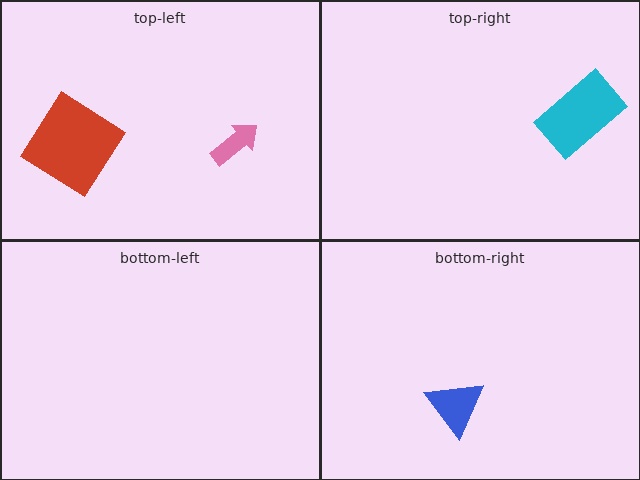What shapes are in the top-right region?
The cyan rectangle.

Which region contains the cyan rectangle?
The top-right region.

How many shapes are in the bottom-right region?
1.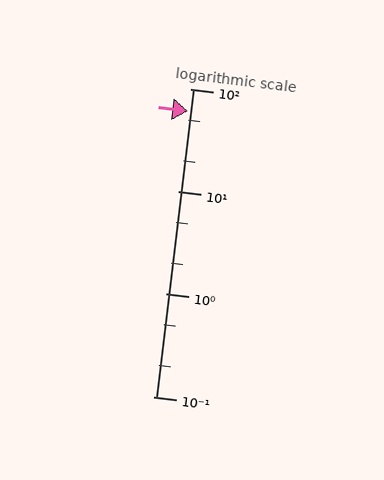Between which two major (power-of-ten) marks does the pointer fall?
The pointer is between 10 and 100.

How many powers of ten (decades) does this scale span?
The scale spans 3 decades, from 0.1 to 100.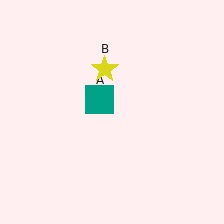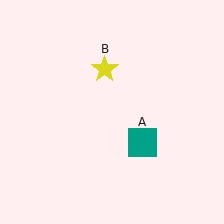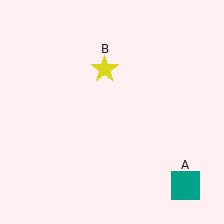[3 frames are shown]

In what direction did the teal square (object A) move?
The teal square (object A) moved down and to the right.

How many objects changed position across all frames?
1 object changed position: teal square (object A).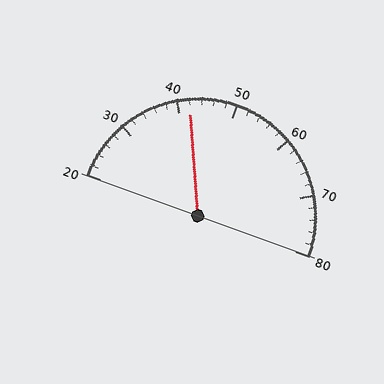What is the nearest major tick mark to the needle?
The nearest major tick mark is 40.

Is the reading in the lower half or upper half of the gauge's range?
The reading is in the lower half of the range (20 to 80).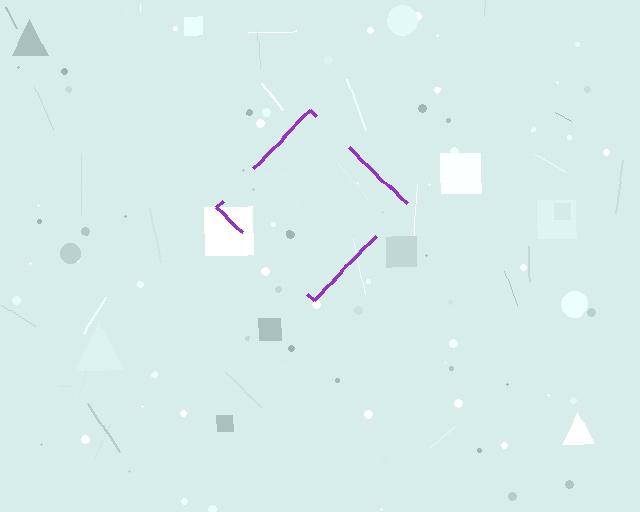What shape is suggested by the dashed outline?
The dashed outline suggests a diamond.